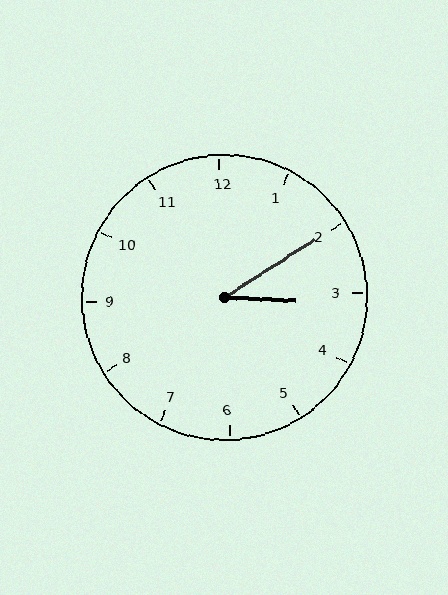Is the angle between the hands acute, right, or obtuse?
It is acute.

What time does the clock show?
3:10.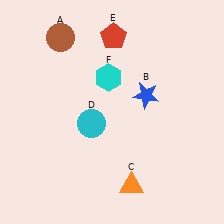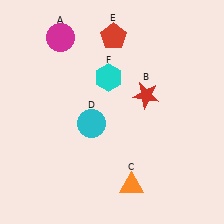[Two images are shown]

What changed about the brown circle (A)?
In Image 1, A is brown. In Image 2, it changed to magenta.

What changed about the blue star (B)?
In Image 1, B is blue. In Image 2, it changed to red.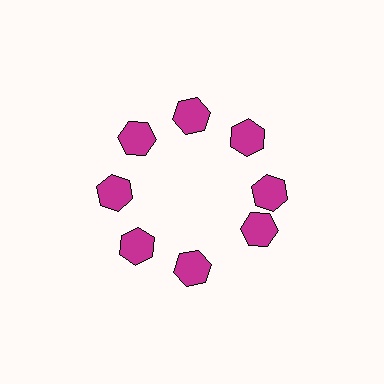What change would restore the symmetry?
The symmetry would be restored by rotating it back into even spacing with its neighbors so that all 8 hexagons sit at equal angles and equal distance from the center.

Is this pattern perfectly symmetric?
No. The 8 magenta hexagons are arranged in a ring, but one element near the 4 o'clock position is rotated out of alignment along the ring, breaking the 8-fold rotational symmetry.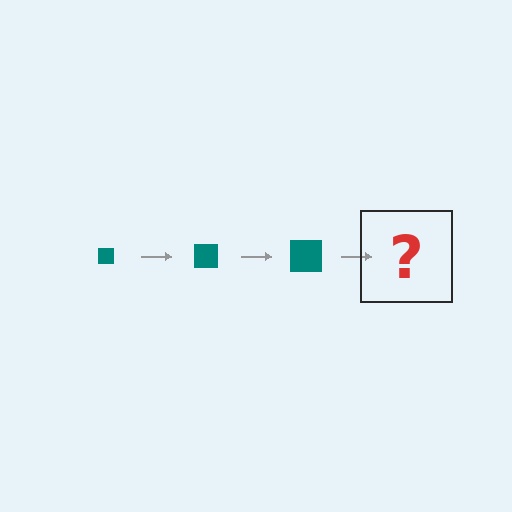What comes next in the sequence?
The next element should be a teal square, larger than the previous one.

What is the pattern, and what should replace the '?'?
The pattern is that the square gets progressively larger each step. The '?' should be a teal square, larger than the previous one.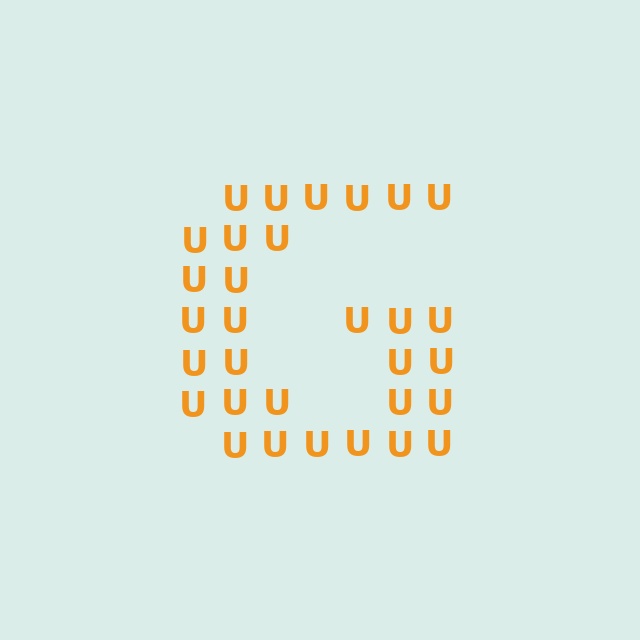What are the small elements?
The small elements are letter U's.